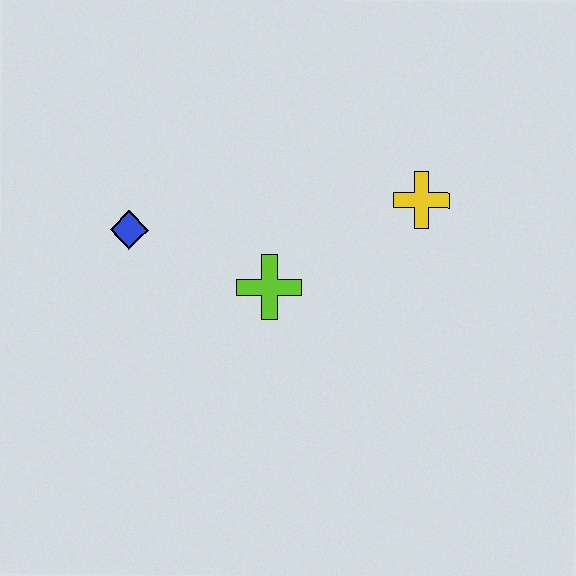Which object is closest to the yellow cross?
The lime cross is closest to the yellow cross.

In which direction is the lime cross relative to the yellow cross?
The lime cross is to the left of the yellow cross.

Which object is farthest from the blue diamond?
The yellow cross is farthest from the blue diamond.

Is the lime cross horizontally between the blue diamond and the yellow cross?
Yes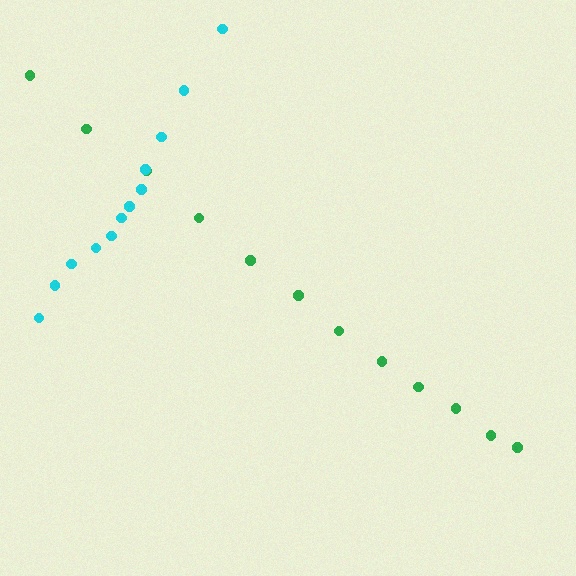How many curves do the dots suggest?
There are 2 distinct paths.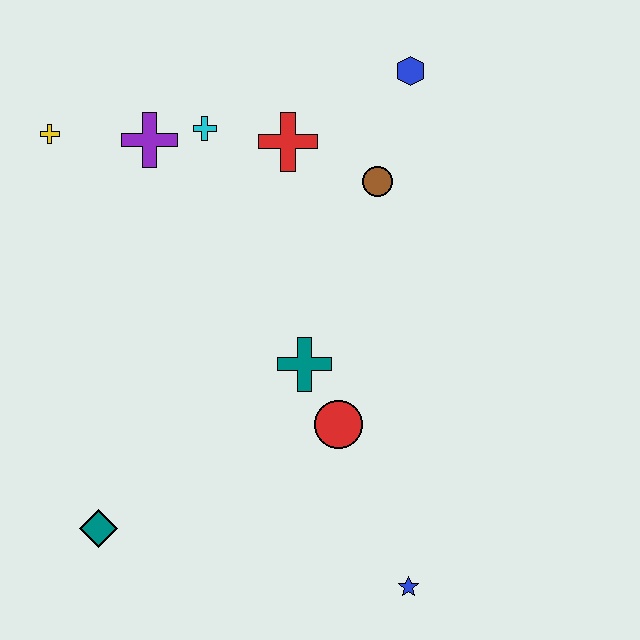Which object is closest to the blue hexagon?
The brown circle is closest to the blue hexagon.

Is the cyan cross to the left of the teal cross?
Yes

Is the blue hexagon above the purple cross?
Yes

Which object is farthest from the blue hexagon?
The teal diamond is farthest from the blue hexagon.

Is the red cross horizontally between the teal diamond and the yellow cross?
No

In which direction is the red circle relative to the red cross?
The red circle is below the red cross.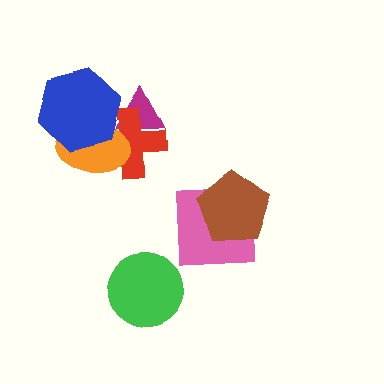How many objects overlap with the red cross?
3 objects overlap with the red cross.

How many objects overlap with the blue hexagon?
3 objects overlap with the blue hexagon.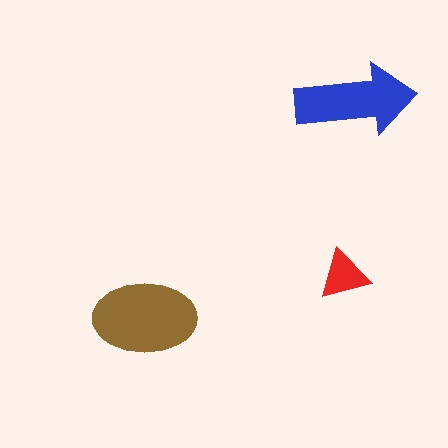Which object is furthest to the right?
The blue arrow is rightmost.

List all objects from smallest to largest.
The red triangle, the blue arrow, the brown ellipse.